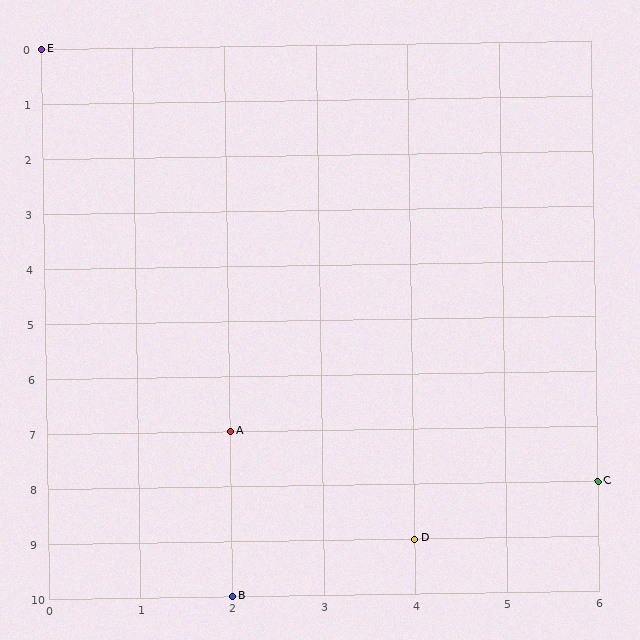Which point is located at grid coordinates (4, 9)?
Point D is at (4, 9).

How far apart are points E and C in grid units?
Points E and C are 6 columns and 8 rows apart (about 10.0 grid units diagonally).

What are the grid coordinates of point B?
Point B is at grid coordinates (2, 10).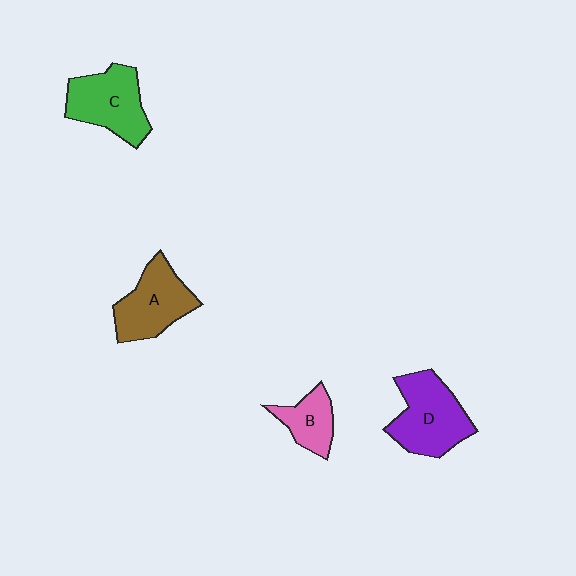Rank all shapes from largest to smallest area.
From largest to smallest: D (purple), C (green), A (brown), B (pink).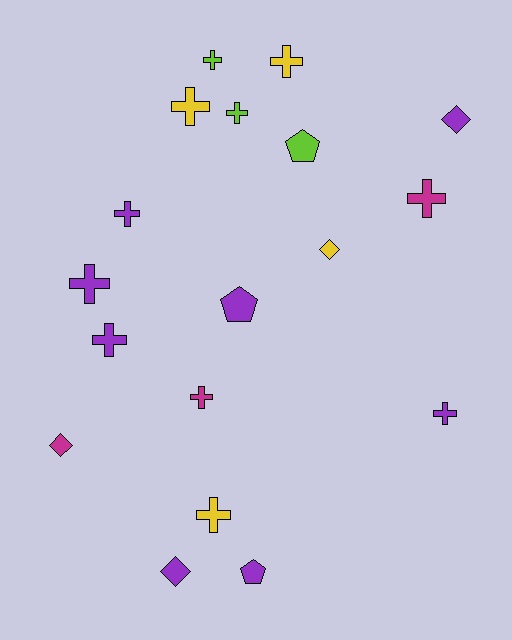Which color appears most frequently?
Purple, with 8 objects.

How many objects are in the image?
There are 18 objects.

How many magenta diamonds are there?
There is 1 magenta diamond.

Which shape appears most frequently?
Cross, with 11 objects.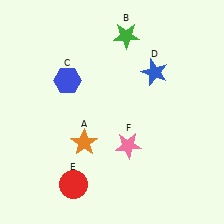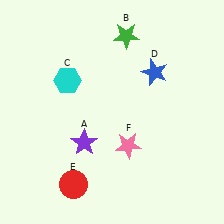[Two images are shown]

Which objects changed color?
A changed from orange to purple. C changed from blue to cyan.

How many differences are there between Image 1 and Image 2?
There are 2 differences between the two images.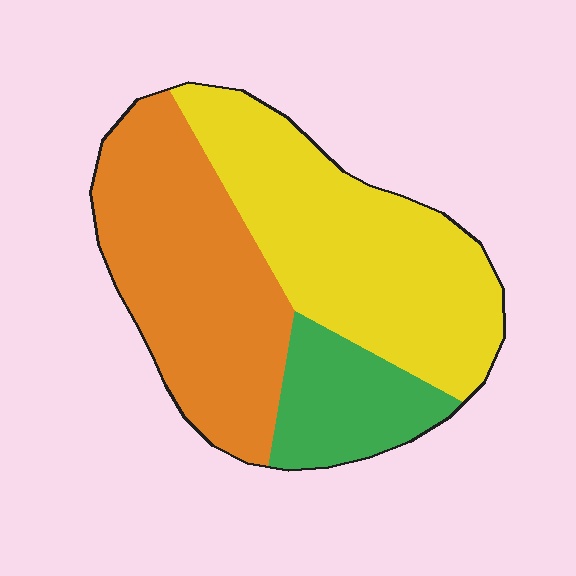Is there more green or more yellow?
Yellow.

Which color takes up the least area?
Green, at roughly 15%.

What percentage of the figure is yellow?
Yellow covers roughly 45% of the figure.